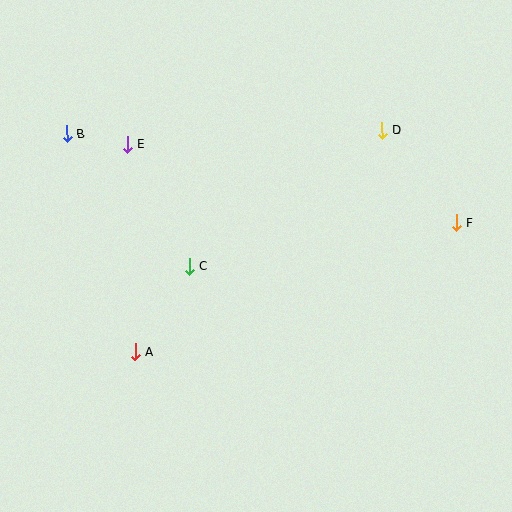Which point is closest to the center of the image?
Point C at (189, 267) is closest to the center.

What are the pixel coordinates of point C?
Point C is at (189, 267).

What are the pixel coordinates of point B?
Point B is at (67, 134).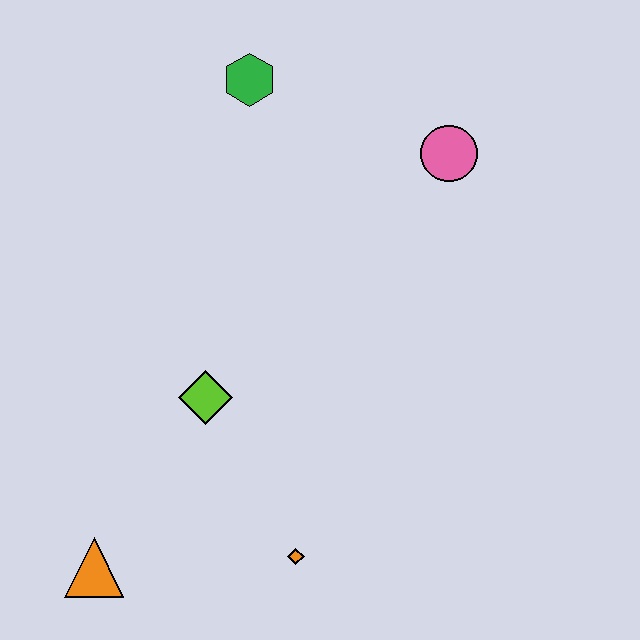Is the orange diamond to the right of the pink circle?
No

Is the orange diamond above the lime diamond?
No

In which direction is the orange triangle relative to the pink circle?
The orange triangle is below the pink circle.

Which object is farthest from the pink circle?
The orange triangle is farthest from the pink circle.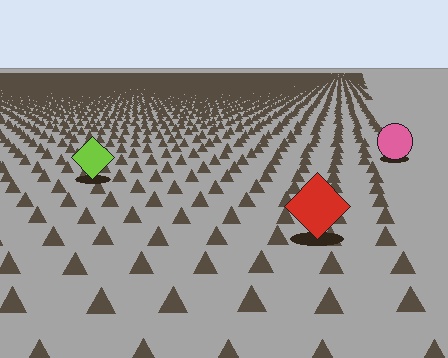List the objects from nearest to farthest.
From nearest to farthest: the red diamond, the lime diamond, the pink circle.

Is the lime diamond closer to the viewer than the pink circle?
Yes. The lime diamond is closer — you can tell from the texture gradient: the ground texture is coarser near it.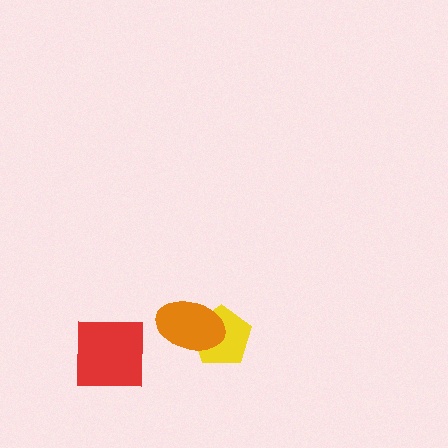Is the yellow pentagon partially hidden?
Yes, it is partially covered by another shape.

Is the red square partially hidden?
No, no other shape covers it.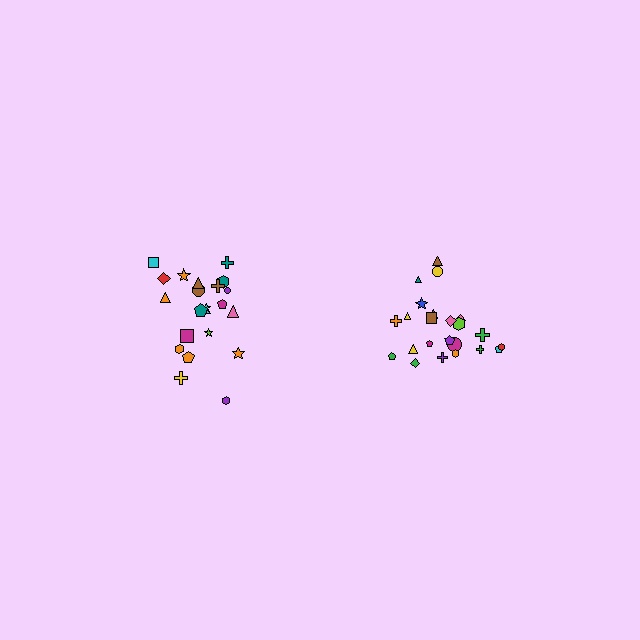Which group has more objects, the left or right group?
The right group.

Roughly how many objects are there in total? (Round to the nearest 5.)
Roughly 45 objects in total.